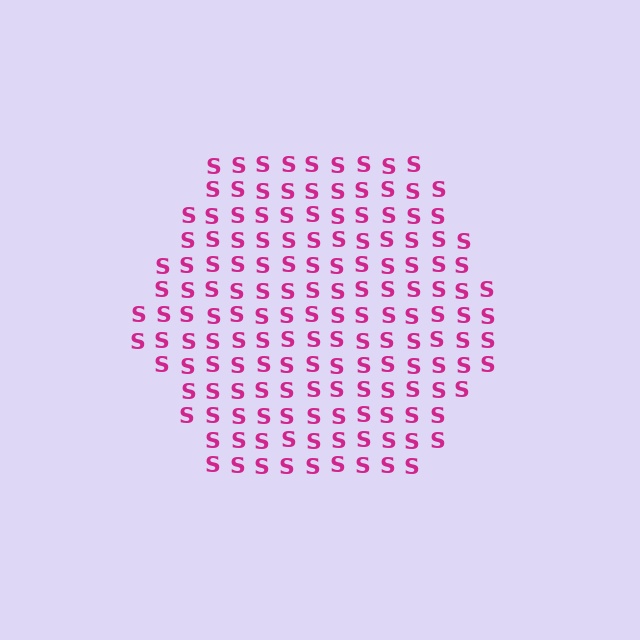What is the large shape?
The large shape is a hexagon.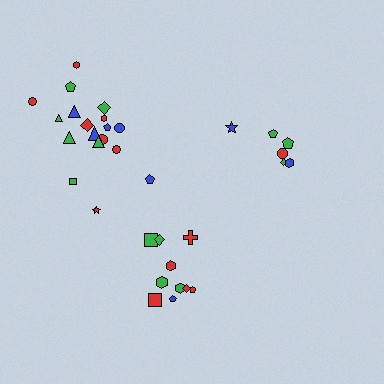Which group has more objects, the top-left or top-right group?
The top-left group.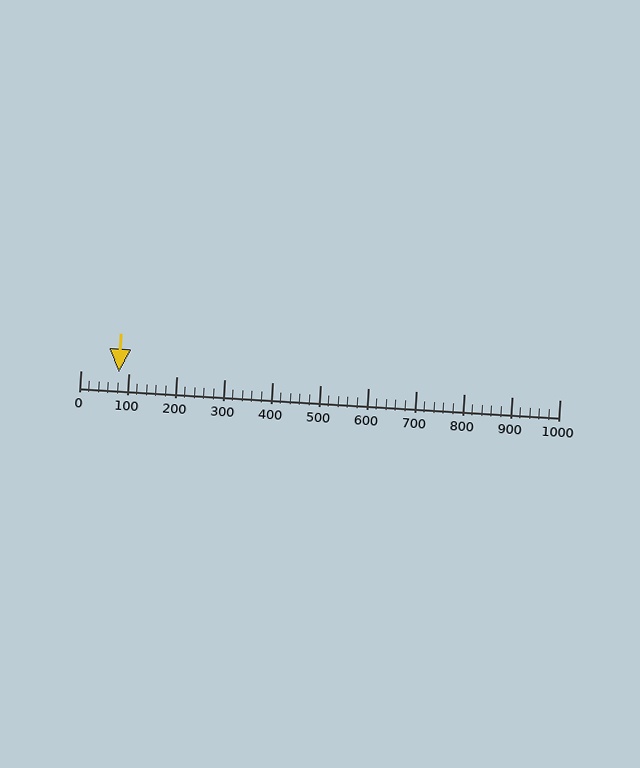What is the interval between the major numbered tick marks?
The major tick marks are spaced 100 units apart.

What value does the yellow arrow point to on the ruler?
The yellow arrow points to approximately 80.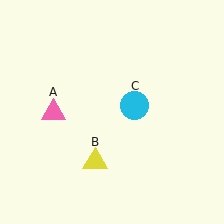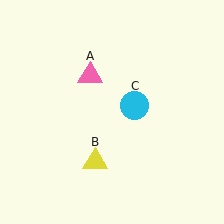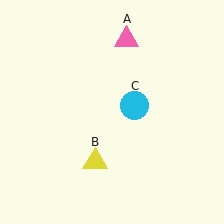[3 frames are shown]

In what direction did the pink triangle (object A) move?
The pink triangle (object A) moved up and to the right.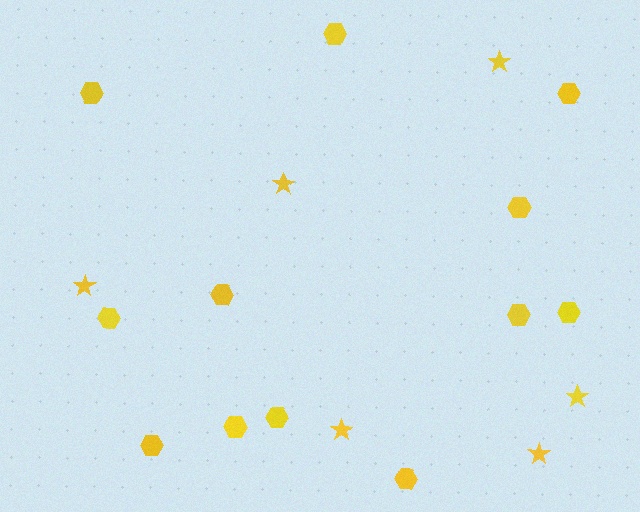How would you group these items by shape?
There are 2 groups: one group of stars (6) and one group of hexagons (12).